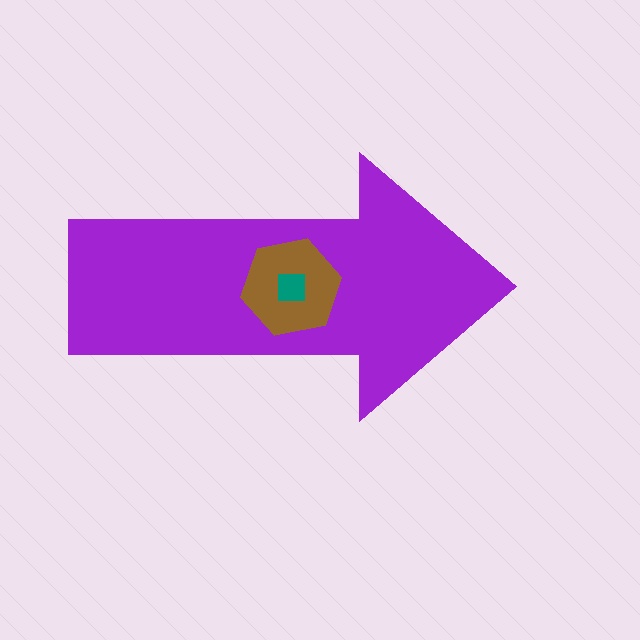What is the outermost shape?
The purple arrow.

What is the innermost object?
The teal square.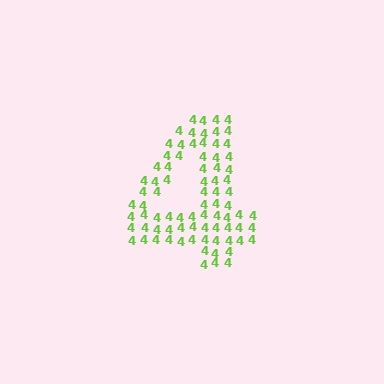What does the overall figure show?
The overall figure shows the digit 4.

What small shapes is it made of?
It is made of small digit 4's.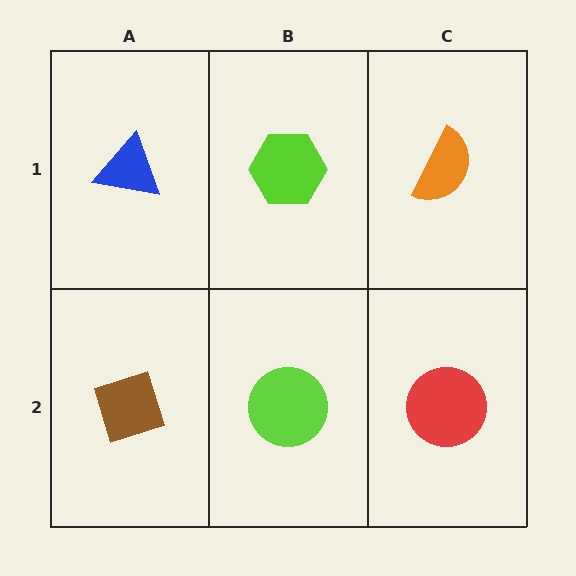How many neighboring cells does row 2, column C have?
2.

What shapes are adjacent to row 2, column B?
A lime hexagon (row 1, column B), a brown diamond (row 2, column A), a red circle (row 2, column C).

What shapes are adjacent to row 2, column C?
An orange semicircle (row 1, column C), a lime circle (row 2, column B).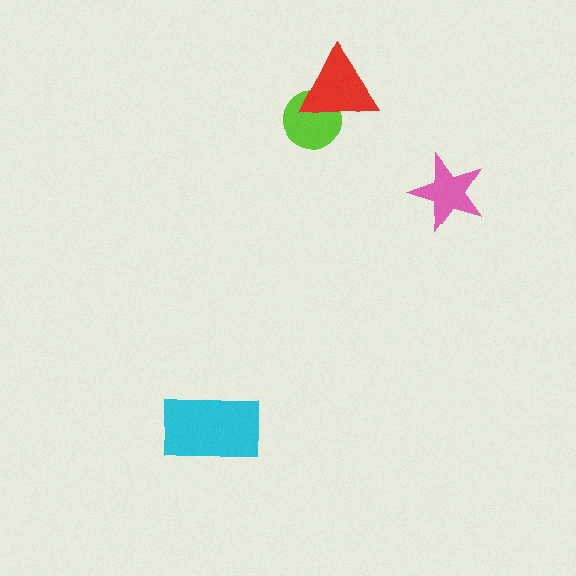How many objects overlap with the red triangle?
1 object overlaps with the red triangle.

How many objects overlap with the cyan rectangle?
0 objects overlap with the cyan rectangle.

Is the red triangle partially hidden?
No, no other shape covers it.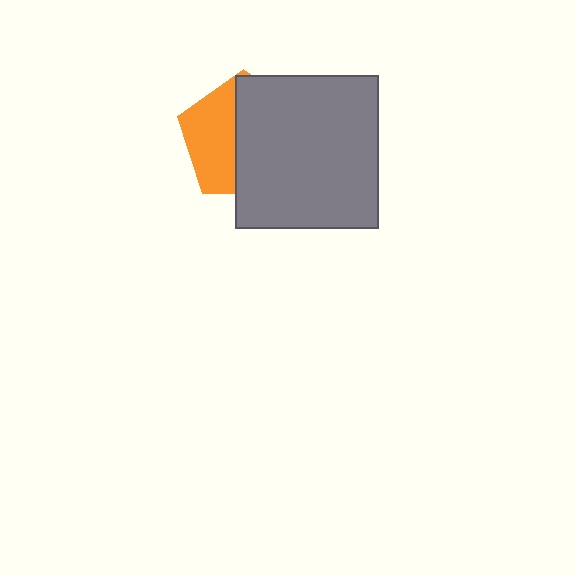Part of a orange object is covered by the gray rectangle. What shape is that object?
It is a pentagon.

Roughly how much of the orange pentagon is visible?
A small part of it is visible (roughly 42%).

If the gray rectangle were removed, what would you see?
You would see the complete orange pentagon.